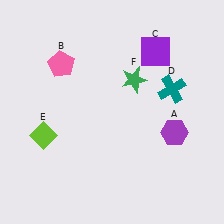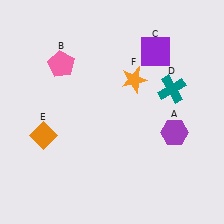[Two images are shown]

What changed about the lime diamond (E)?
In Image 1, E is lime. In Image 2, it changed to orange.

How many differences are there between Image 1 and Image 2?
There are 2 differences between the two images.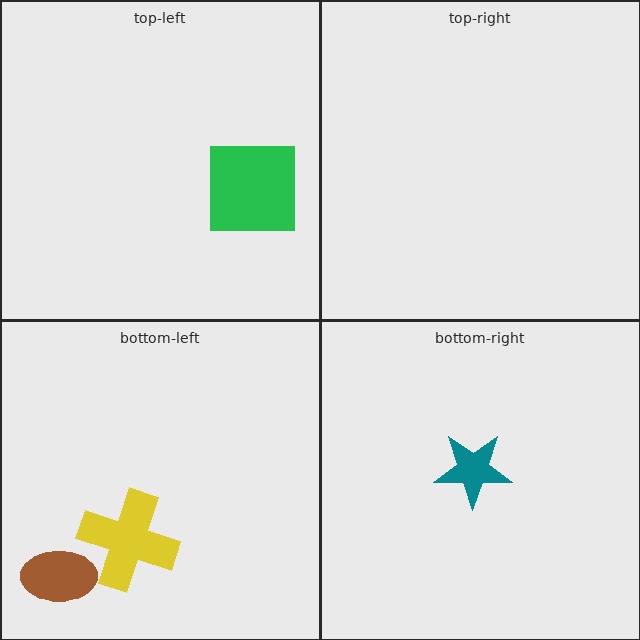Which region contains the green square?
The top-left region.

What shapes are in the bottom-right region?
The teal star.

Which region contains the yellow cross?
The bottom-left region.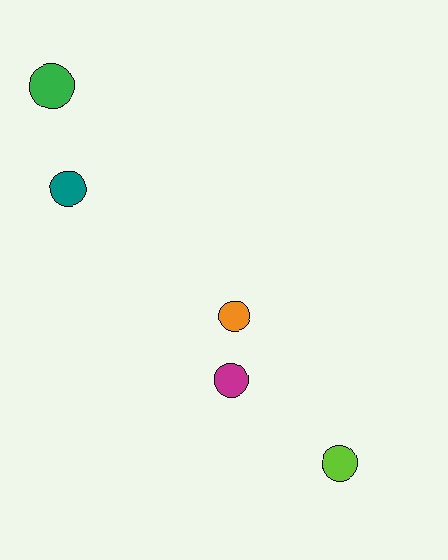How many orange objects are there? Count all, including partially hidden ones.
There is 1 orange object.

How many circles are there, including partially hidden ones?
There are 5 circles.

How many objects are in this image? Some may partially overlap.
There are 5 objects.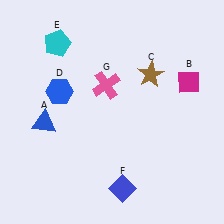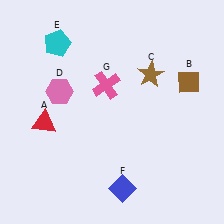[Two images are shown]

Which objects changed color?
A changed from blue to red. B changed from magenta to brown. D changed from blue to pink.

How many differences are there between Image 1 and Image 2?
There are 3 differences between the two images.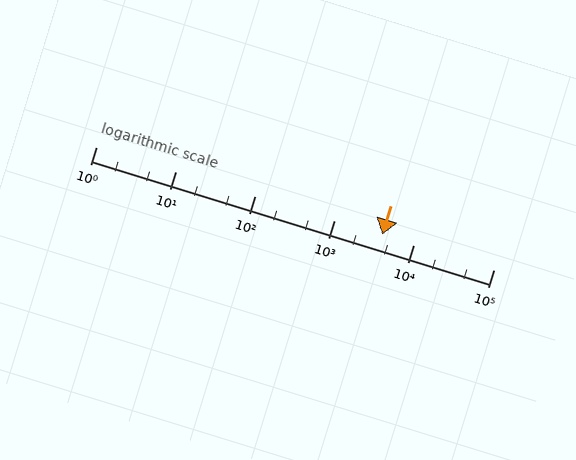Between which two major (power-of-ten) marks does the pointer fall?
The pointer is between 1000 and 10000.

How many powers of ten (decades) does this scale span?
The scale spans 5 decades, from 1 to 100000.